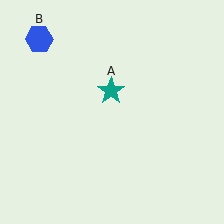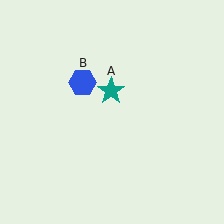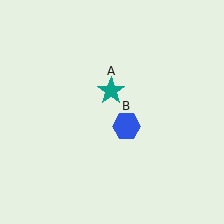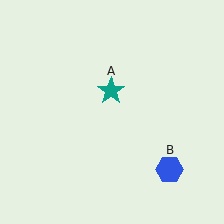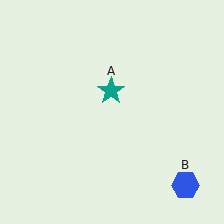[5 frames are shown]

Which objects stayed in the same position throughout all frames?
Teal star (object A) remained stationary.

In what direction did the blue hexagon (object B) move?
The blue hexagon (object B) moved down and to the right.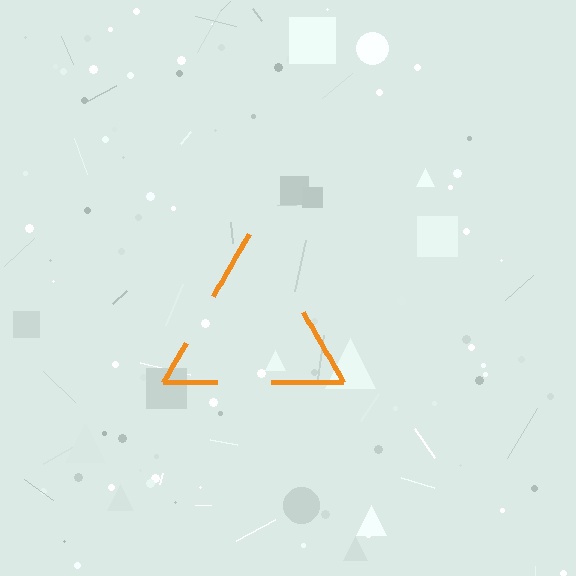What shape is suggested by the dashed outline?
The dashed outline suggests a triangle.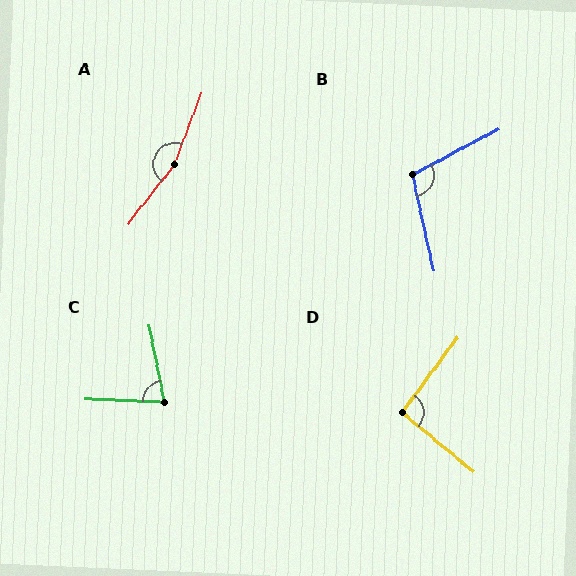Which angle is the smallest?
C, at approximately 77 degrees.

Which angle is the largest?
A, at approximately 163 degrees.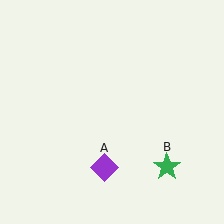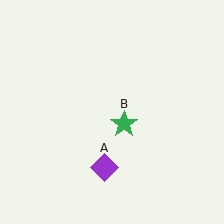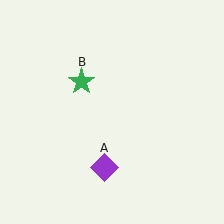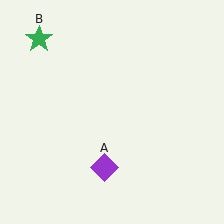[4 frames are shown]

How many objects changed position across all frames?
1 object changed position: green star (object B).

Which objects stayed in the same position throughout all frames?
Purple diamond (object A) remained stationary.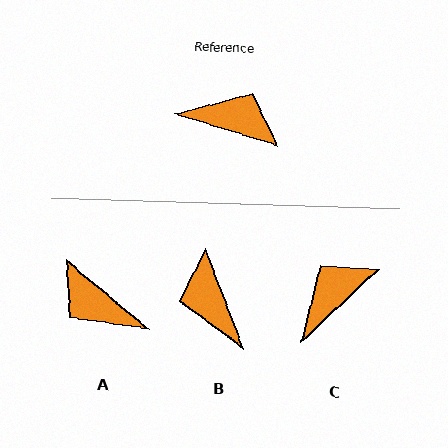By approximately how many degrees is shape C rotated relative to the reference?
Approximately 61 degrees counter-clockwise.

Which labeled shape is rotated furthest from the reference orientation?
A, about 157 degrees away.